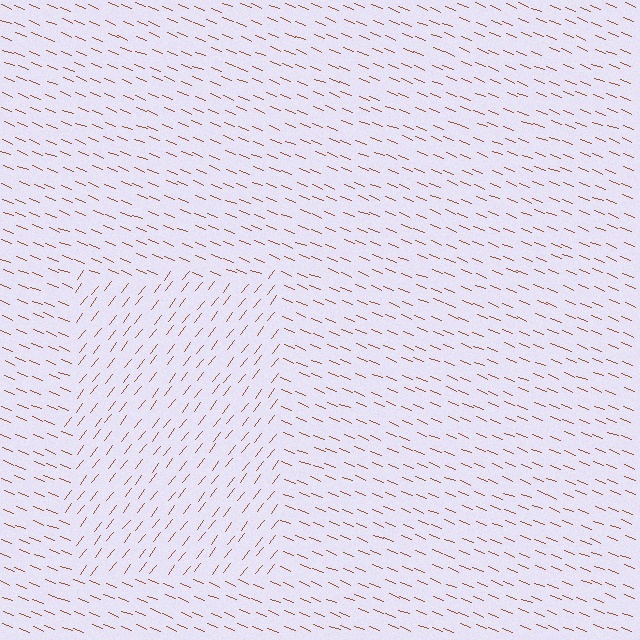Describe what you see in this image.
The image is filled with small brown line segments. A rectangle region in the image has lines oriented differently from the surrounding lines, creating a visible texture boundary.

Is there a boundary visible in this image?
Yes, there is a texture boundary formed by a change in line orientation.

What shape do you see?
I see a rectangle.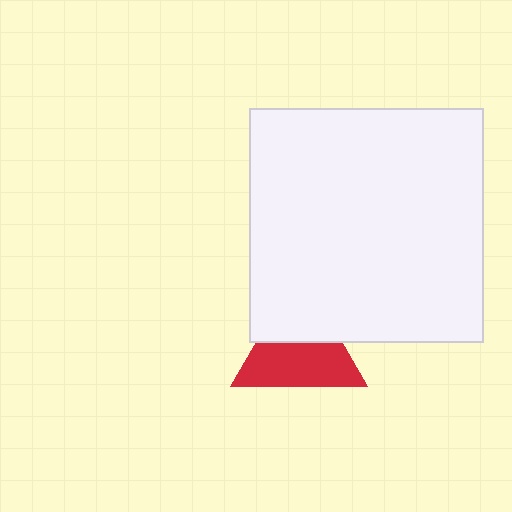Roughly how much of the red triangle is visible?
About half of it is visible (roughly 60%).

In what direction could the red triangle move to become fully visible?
The red triangle could move down. That would shift it out from behind the white square entirely.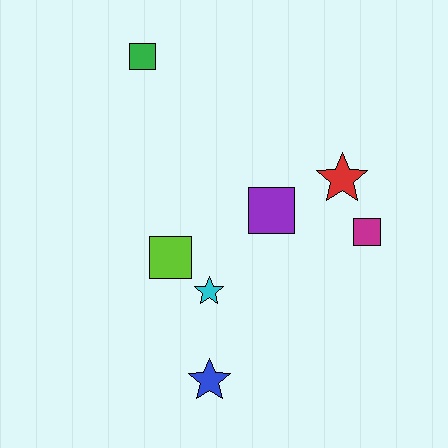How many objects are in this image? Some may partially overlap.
There are 7 objects.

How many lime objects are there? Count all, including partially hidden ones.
There is 1 lime object.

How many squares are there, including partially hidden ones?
There are 4 squares.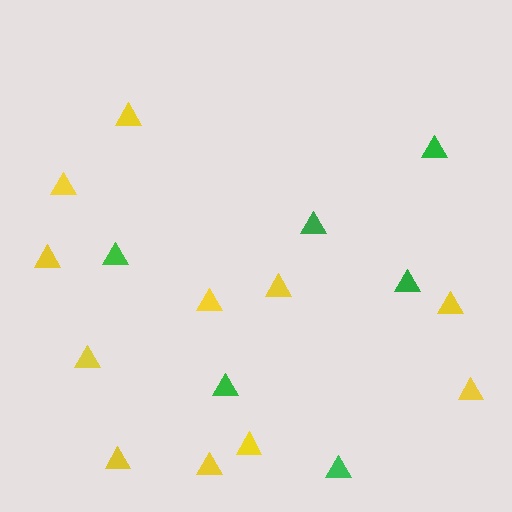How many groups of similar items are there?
There are 2 groups: one group of yellow triangles (11) and one group of green triangles (6).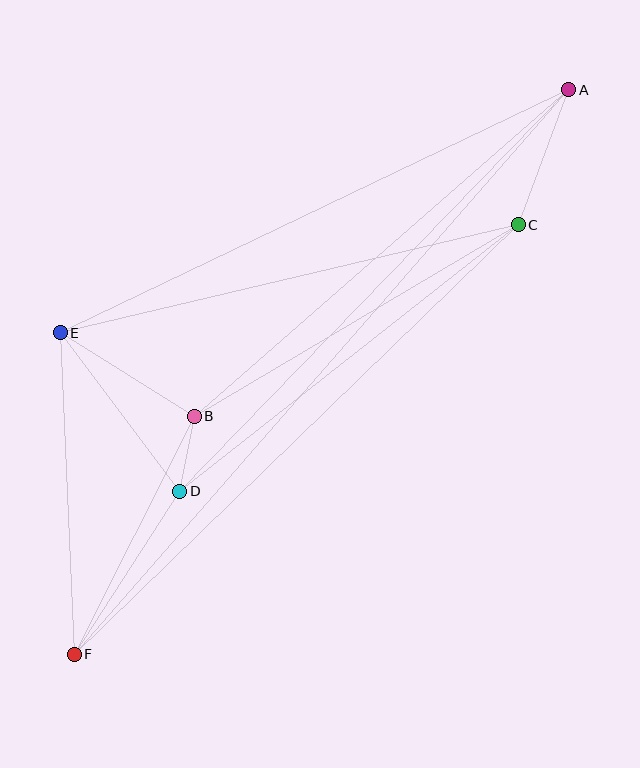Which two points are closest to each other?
Points B and D are closest to each other.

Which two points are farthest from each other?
Points A and F are farthest from each other.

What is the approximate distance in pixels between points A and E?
The distance between A and E is approximately 564 pixels.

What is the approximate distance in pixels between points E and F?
The distance between E and F is approximately 322 pixels.